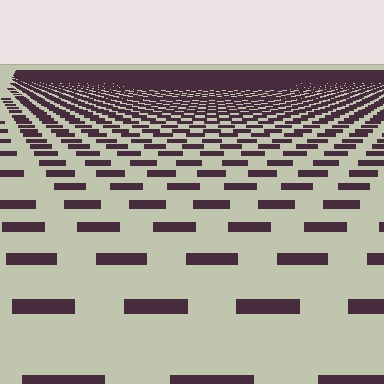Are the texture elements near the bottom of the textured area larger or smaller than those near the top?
Larger. Near the bottom, elements are closer to the viewer and appear at a bigger on-screen size.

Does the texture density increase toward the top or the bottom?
Density increases toward the top.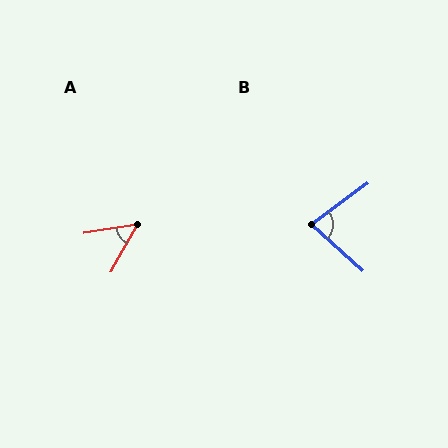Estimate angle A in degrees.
Approximately 52 degrees.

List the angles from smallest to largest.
A (52°), B (78°).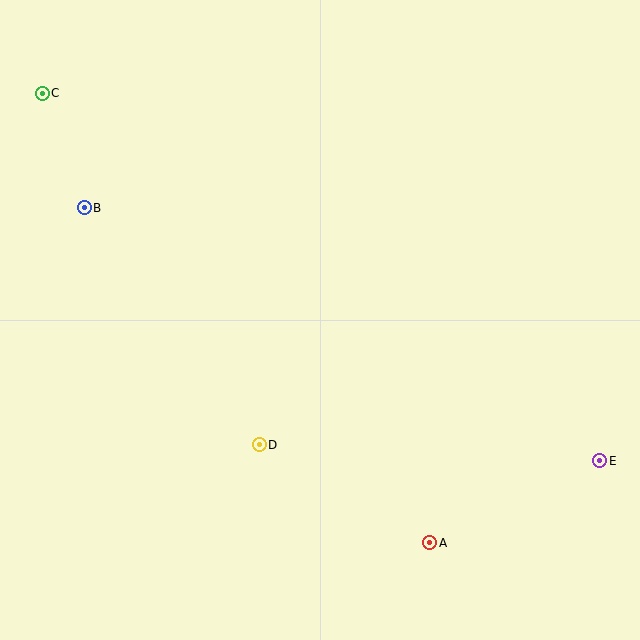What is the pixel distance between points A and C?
The distance between A and C is 593 pixels.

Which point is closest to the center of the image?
Point D at (259, 445) is closest to the center.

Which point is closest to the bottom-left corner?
Point D is closest to the bottom-left corner.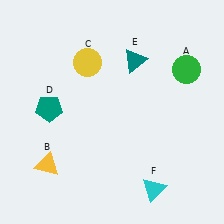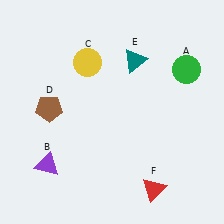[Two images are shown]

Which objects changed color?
B changed from yellow to purple. D changed from teal to brown. F changed from cyan to red.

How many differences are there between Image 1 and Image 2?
There are 3 differences between the two images.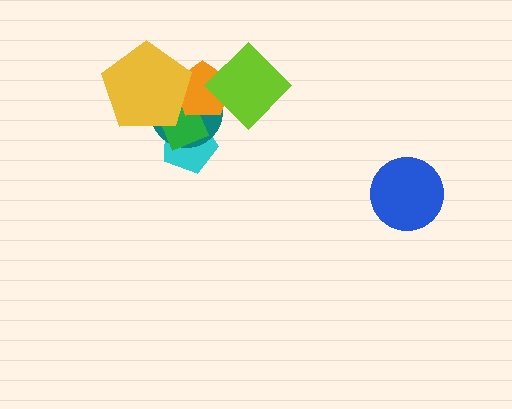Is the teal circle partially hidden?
Yes, it is partially covered by another shape.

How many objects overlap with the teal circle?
5 objects overlap with the teal circle.